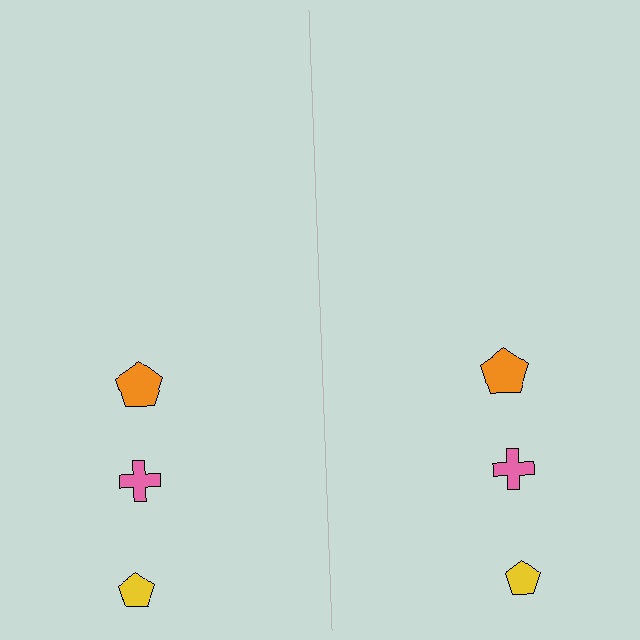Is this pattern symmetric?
Yes, this pattern has bilateral (reflection) symmetry.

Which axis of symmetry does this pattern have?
The pattern has a vertical axis of symmetry running through the center of the image.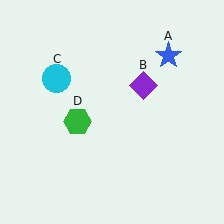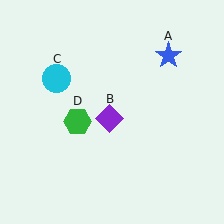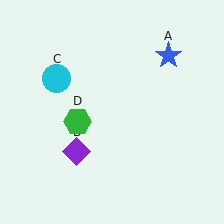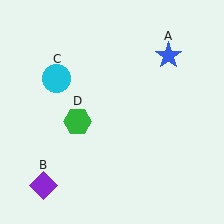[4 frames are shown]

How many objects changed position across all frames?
1 object changed position: purple diamond (object B).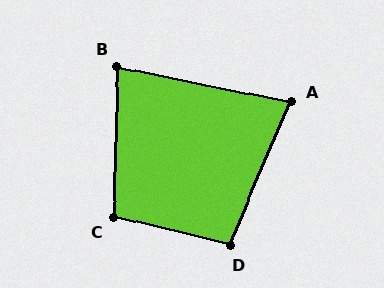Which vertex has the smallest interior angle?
A, at approximately 79 degrees.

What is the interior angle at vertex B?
Approximately 80 degrees (acute).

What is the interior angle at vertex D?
Approximately 100 degrees (obtuse).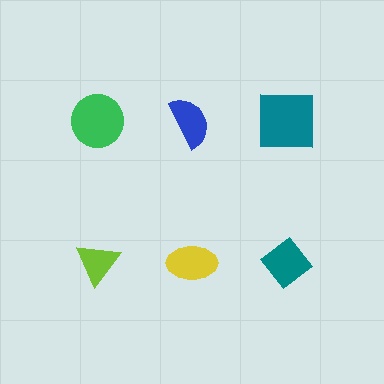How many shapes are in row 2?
3 shapes.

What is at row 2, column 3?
A teal diamond.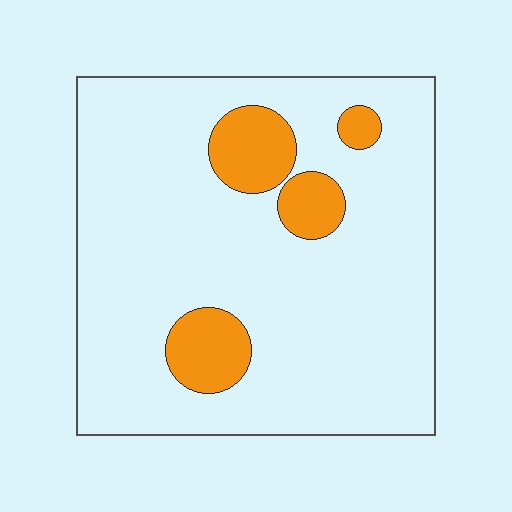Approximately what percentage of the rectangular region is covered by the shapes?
Approximately 15%.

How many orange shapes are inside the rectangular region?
4.